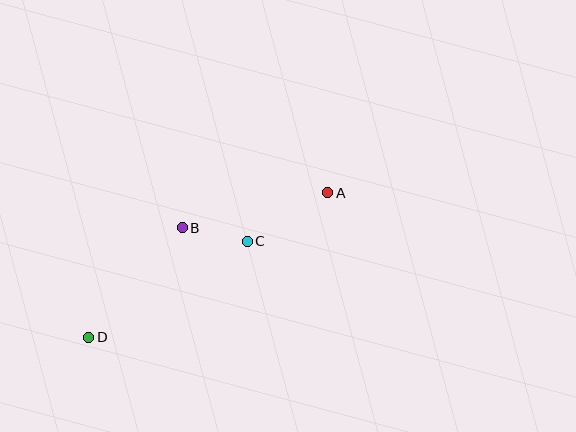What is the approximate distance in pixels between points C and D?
The distance between C and D is approximately 185 pixels.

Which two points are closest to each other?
Points B and C are closest to each other.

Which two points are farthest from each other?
Points A and D are farthest from each other.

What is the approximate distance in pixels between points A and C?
The distance between A and C is approximately 94 pixels.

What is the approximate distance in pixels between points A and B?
The distance between A and B is approximately 150 pixels.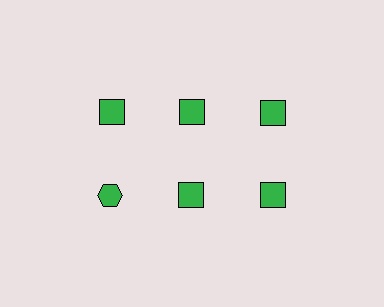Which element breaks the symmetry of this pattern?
The green hexagon in the second row, leftmost column breaks the symmetry. All other shapes are green squares.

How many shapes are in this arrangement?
There are 6 shapes arranged in a grid pattern.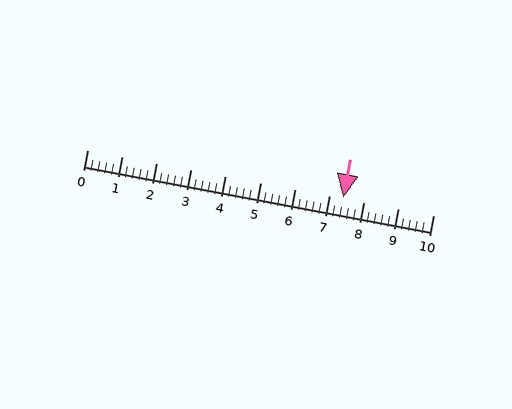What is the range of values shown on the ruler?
The ruler shows values from 0 to 10.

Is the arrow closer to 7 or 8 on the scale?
The arrow is closer to 7.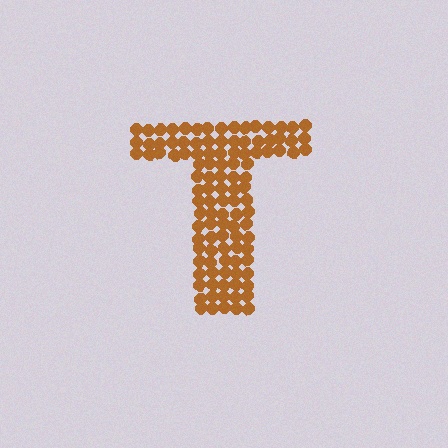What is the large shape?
The large shape is the letter T.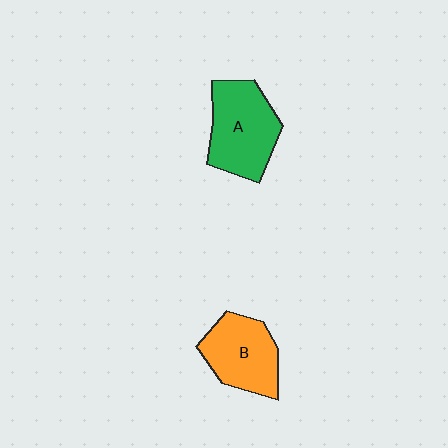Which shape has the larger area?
Shape A (green).